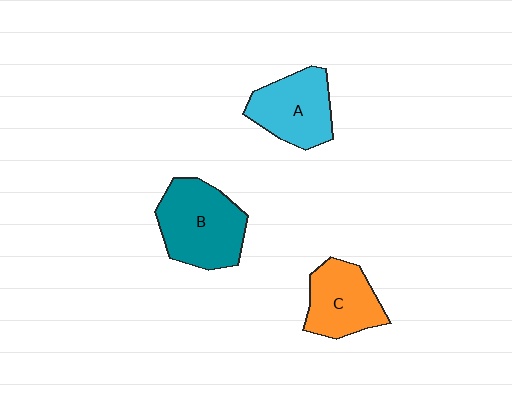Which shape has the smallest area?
Shape C (orange).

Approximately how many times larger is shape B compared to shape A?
Approximately 1.2 times.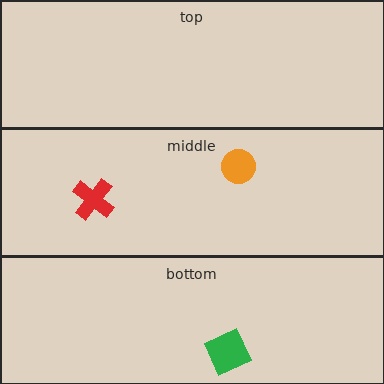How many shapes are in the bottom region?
1.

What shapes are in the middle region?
The orange circle, the red cross.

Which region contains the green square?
The bottom region.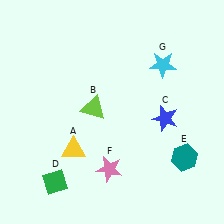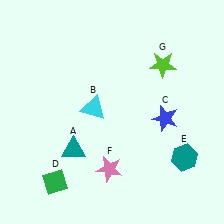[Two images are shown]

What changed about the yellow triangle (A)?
In Image 1, A is yellow. In Image 2, it changed to teal.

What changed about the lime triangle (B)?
In Image 1, B is lime. In Image 2, it changed to cyan.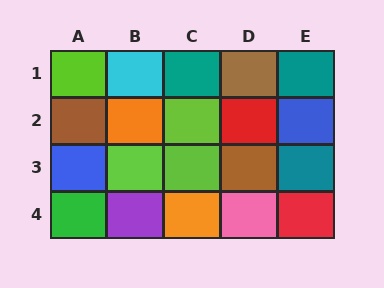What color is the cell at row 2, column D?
Red.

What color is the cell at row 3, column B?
Lime.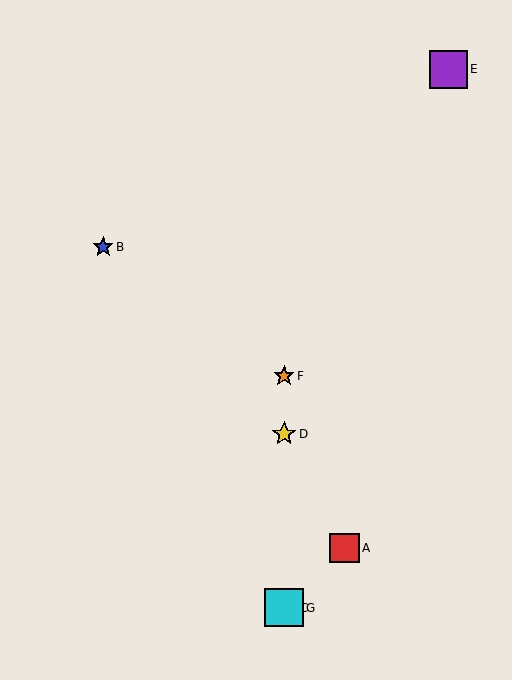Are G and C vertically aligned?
Yes, both are at x≈284.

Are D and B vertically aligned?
No, D is at x≈284 and B is at x≈103.